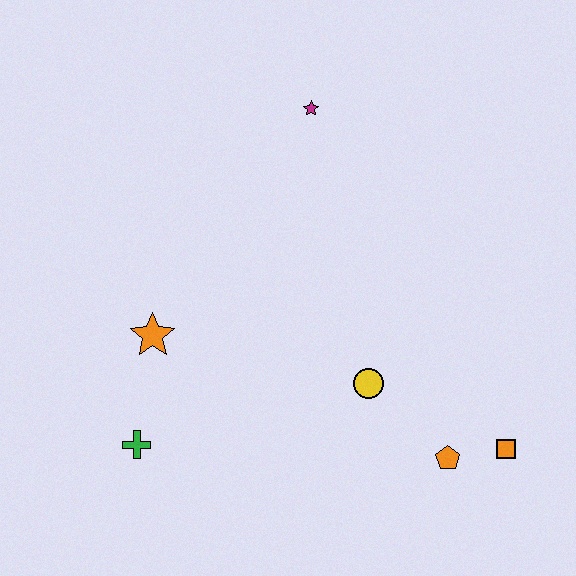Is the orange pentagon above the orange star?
No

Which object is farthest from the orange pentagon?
The magenta star is farthest from the orange pentagon.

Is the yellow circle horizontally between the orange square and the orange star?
Yes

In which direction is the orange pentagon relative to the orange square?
The orange pentagon is to the left of the orange square.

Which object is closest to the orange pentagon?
The orange square is closest to the orange pentagon.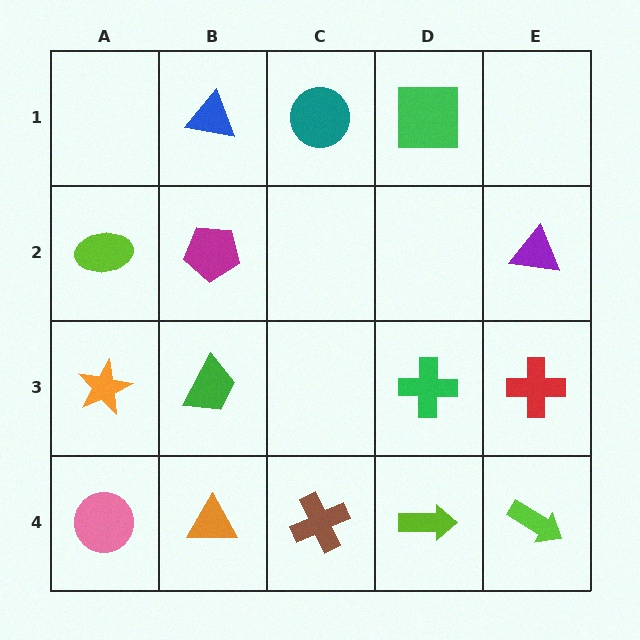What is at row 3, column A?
An orange star.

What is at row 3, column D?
A green cross.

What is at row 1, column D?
A green square.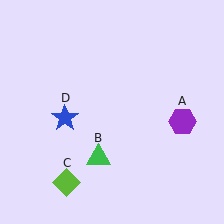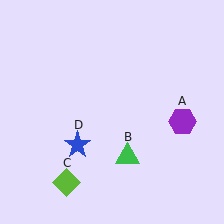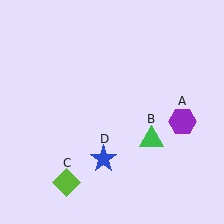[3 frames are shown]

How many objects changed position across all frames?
2 objects changed position: green triangle (object B), blue star (object D).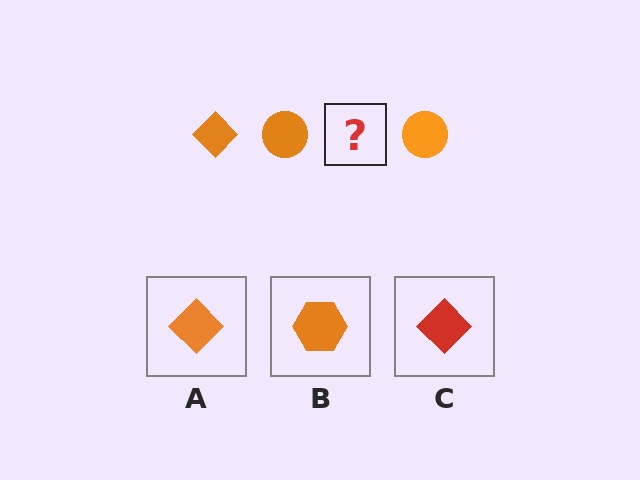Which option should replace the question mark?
Option A.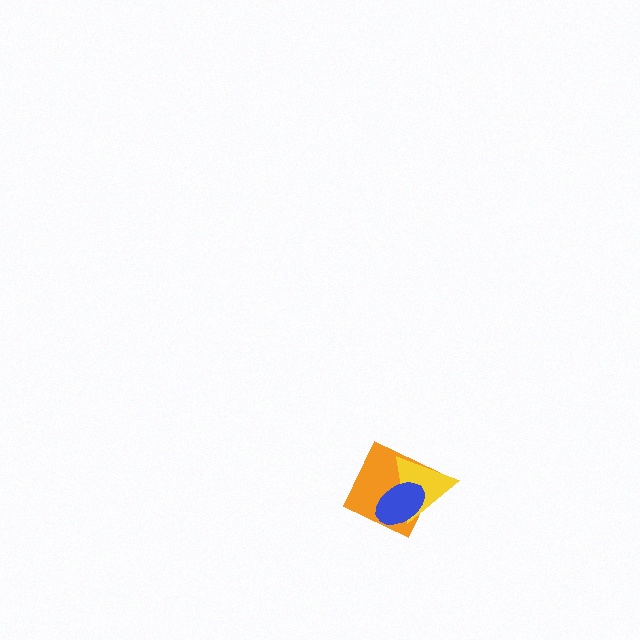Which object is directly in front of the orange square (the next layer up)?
The yellow triangle is directly in front of the orange square.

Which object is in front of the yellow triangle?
The blue ellipse is in front of the yellow triangle.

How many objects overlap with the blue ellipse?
2 objects overlap with the blue ellipse.